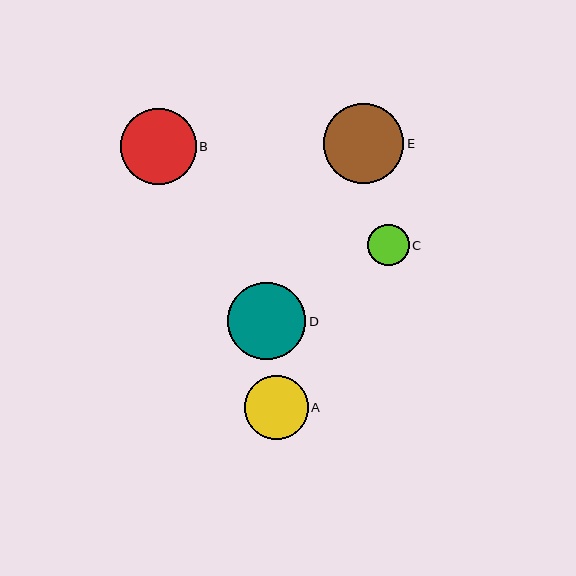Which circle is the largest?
Circle E is the largest with a size of approximately 80 pixels.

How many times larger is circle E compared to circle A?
Circle E is approximately 1.3 times the size of circle A.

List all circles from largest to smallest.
From largest to smallest: E, D, B, A, C.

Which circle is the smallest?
Circle C is the smallest with a size of approximately 41 pixels.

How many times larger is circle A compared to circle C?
Circle A is approximately 1.5 times the size of circle C.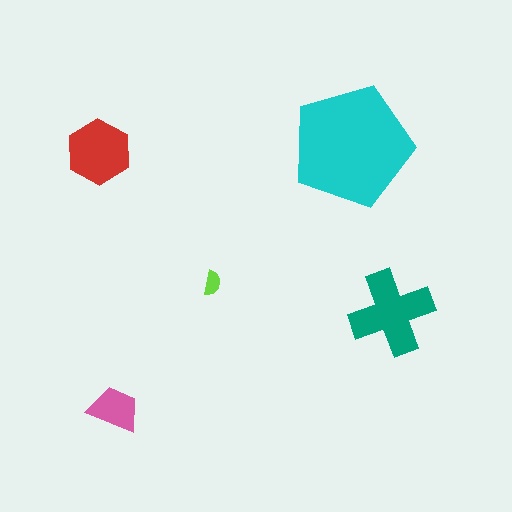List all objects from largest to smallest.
The cyan pentagon, the teal cross, the red hexagon, the pink trapezoid, the lime semicircle.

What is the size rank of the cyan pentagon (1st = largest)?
1st.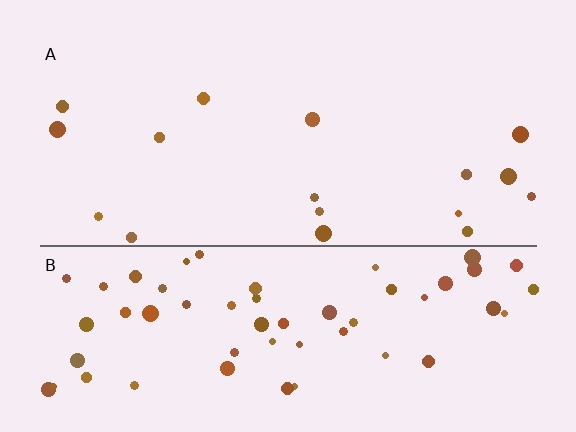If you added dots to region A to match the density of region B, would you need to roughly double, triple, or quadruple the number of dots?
Approximately quadruple.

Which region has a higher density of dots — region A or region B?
B (the bottom).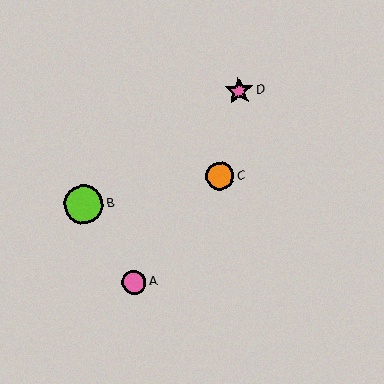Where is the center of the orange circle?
The center of the orange circle is at (220, 176).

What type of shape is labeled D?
Shape D is a pink star.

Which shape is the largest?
The lime circle (labeled B) is the largest.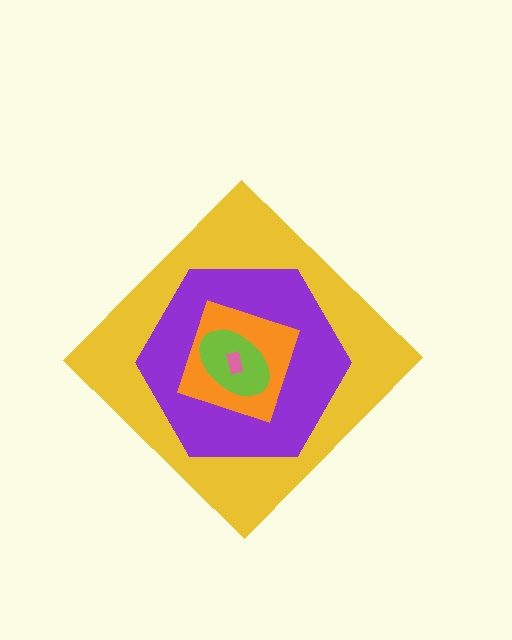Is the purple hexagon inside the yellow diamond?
Yes.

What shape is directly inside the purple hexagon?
The orange square.